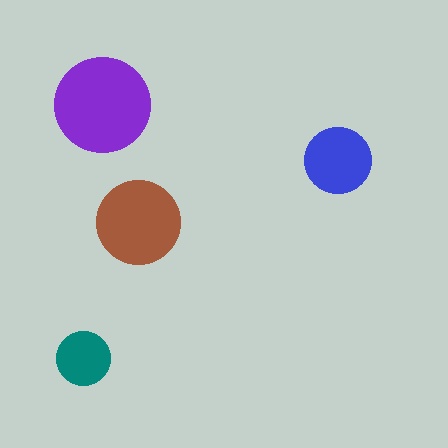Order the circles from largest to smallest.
the purple one, the brown one, the blue one, the teal one.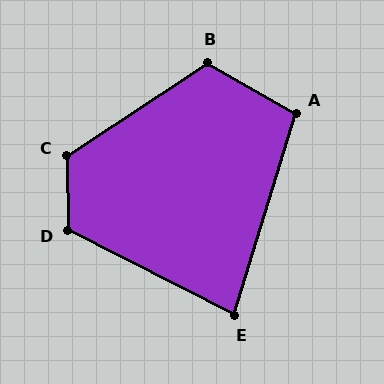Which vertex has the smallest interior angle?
E, at approximately 80 degrees.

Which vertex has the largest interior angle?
C, at approximately 123 degrees.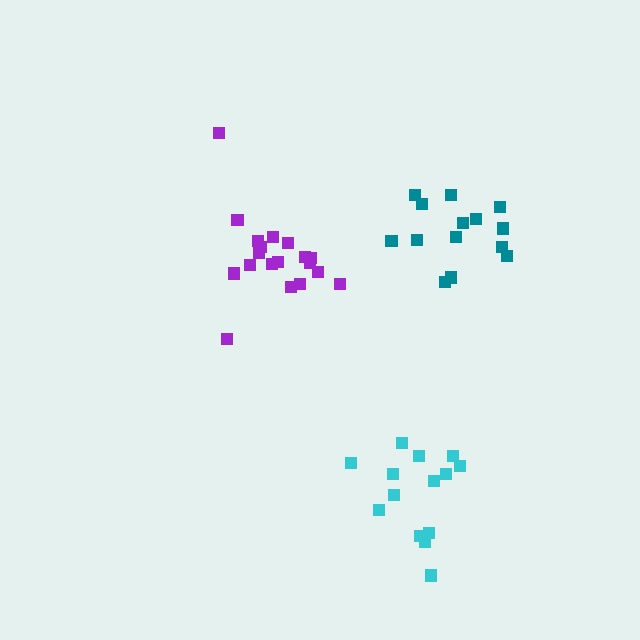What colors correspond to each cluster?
The clusters are colored: cyan, purple, teal.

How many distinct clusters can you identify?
There are 3 distinct clusters.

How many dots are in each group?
Group 1: 14 dots, Group 2: 19 dots, Group 3: 14 dots (47 total).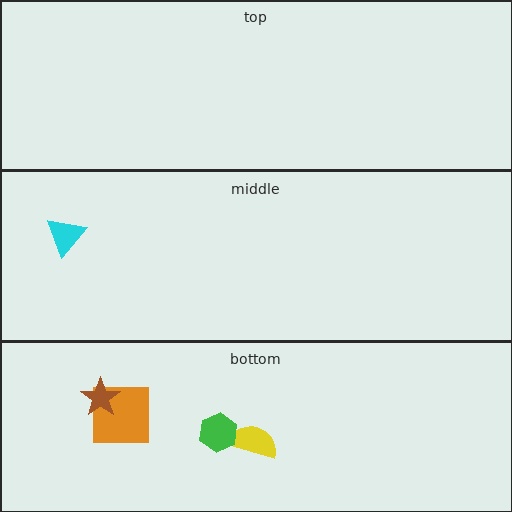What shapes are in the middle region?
The cyan triangle.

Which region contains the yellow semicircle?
The bottom region.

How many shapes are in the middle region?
1.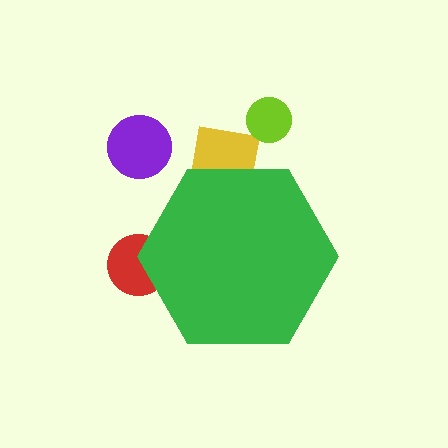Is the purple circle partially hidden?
No, the purple circle is fully visible.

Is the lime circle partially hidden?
No, the lime circle is fully visible.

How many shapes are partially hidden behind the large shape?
2 shapes are partially hidden.